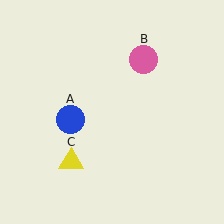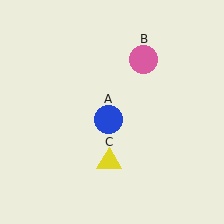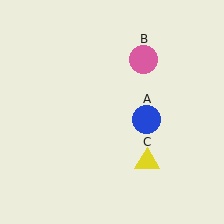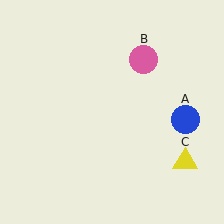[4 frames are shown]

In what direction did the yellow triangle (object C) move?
The yellow triangle (object C) moved right.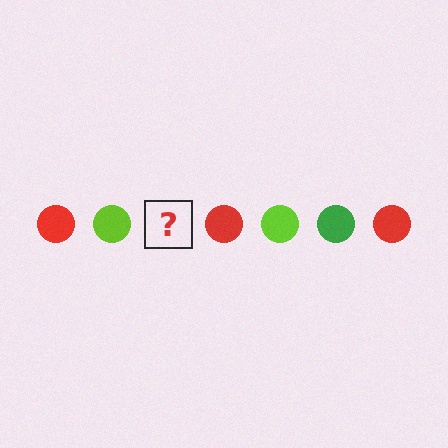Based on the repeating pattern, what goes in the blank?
The blank should be a green circle.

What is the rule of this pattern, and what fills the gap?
The rule is that the pattern cycles through red, lime, green circles. The gap should be filled with a green circle.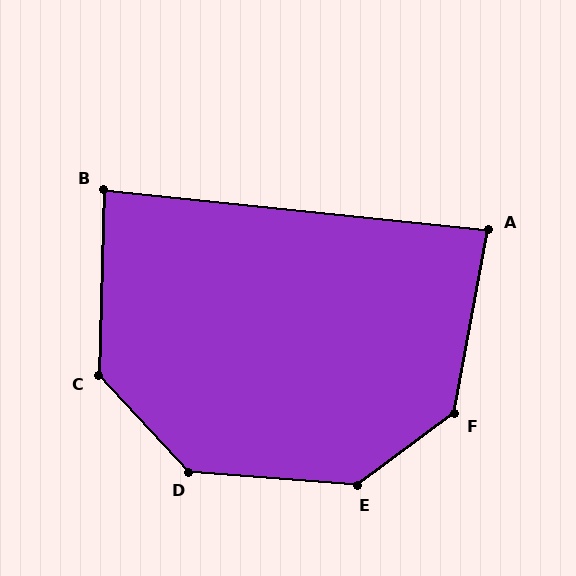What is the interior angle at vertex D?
Approximately 138 degrees (obtuse).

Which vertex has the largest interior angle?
E, at approximately 139 degrees.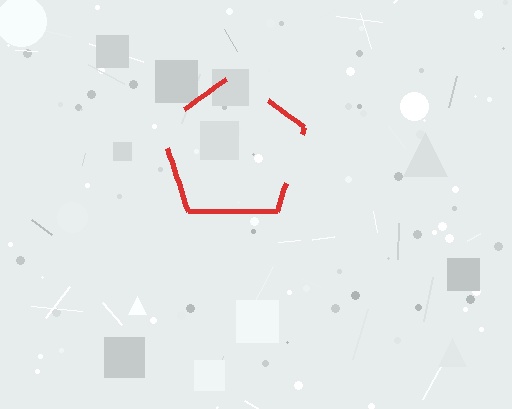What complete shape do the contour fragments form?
The contour fragments form a pentagon.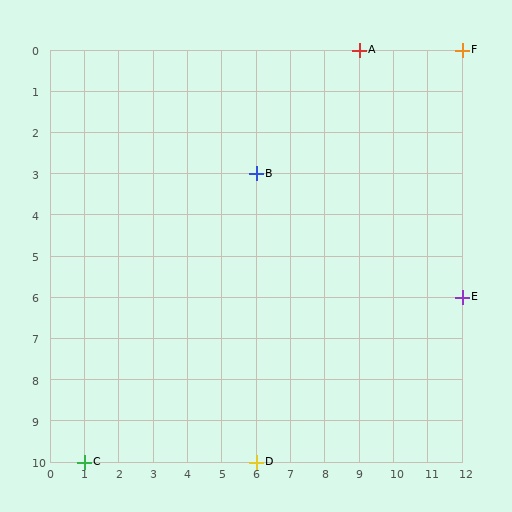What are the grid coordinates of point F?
Point F is at grid coordinates (12, 0).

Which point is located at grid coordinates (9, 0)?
Point A is at (9, 0).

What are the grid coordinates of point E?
Point E is at grid coordinates (12, 6).